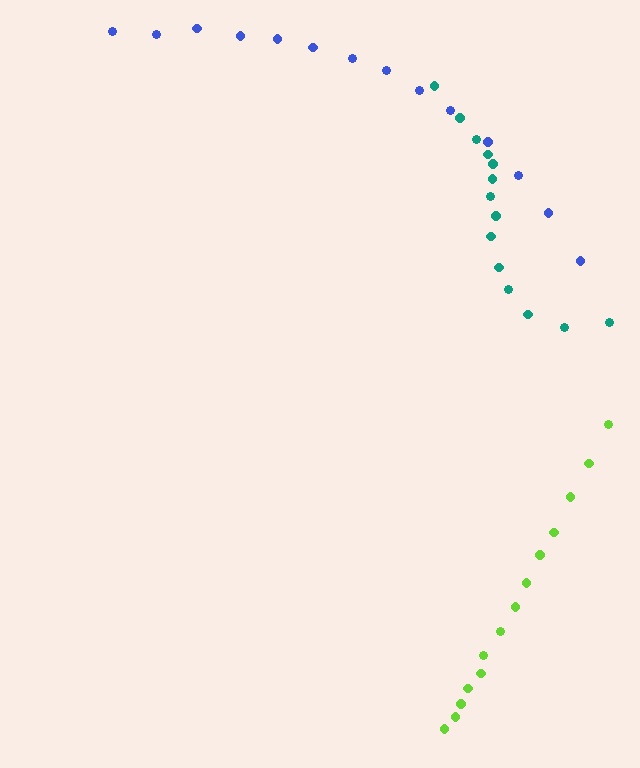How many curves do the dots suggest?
There are 3 distinct paths.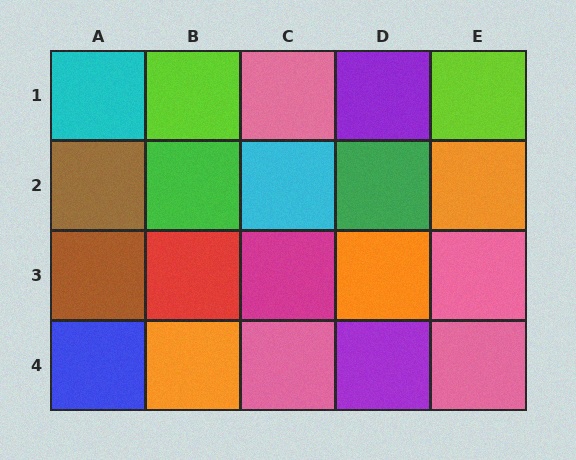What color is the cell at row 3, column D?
Orange.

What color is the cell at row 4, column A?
Blue.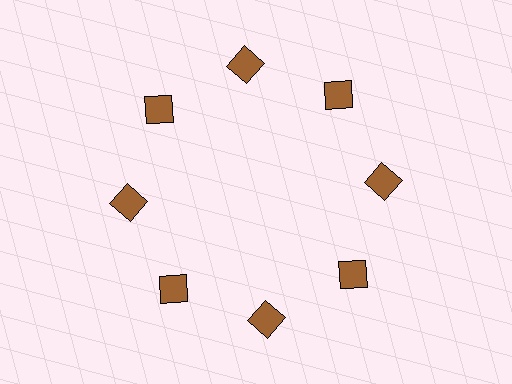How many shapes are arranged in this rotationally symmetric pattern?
There are 8 shapes, arranged in 8 groups of 1.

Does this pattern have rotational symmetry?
Yes, this pattern has 8-fold rotational symmetry. It looks the same after rotating 45 degrees around the center.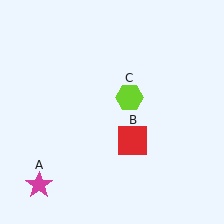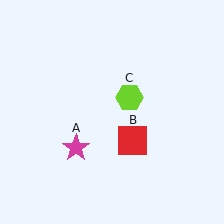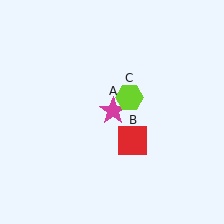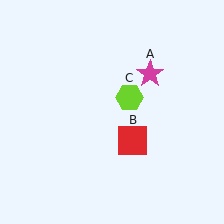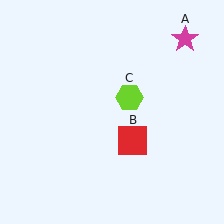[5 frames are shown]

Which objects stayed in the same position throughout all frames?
Red square (object B) and lime hexagon (object C) remained stationary.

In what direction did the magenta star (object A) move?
The magenta star (object A) moved up and to the right.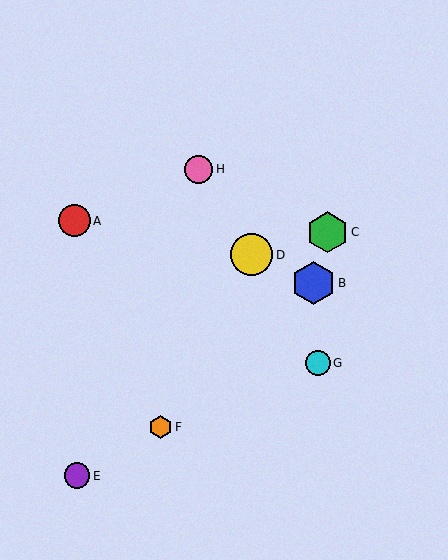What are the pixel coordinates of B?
Object B is at (313, 283).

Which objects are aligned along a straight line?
Objects D, G, H are aligned along a straight line.